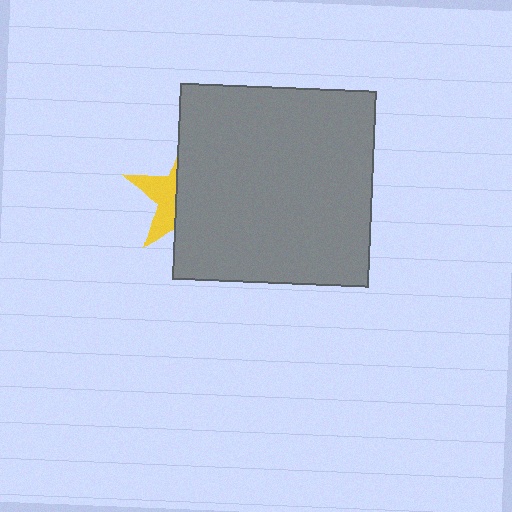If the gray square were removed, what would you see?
You would see the complete yellow star.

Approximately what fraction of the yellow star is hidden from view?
Roughly 63% of the yellow star is hidden behind the gray square.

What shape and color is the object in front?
The object in front is a gray square.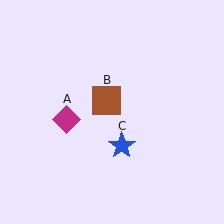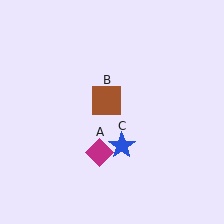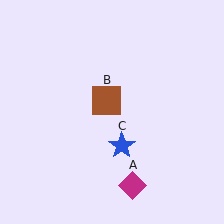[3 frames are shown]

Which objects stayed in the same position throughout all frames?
Brown square (object B) and blue star (object C) remained stationary.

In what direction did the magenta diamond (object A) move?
The magenta diamond (object A) moved down and to the right.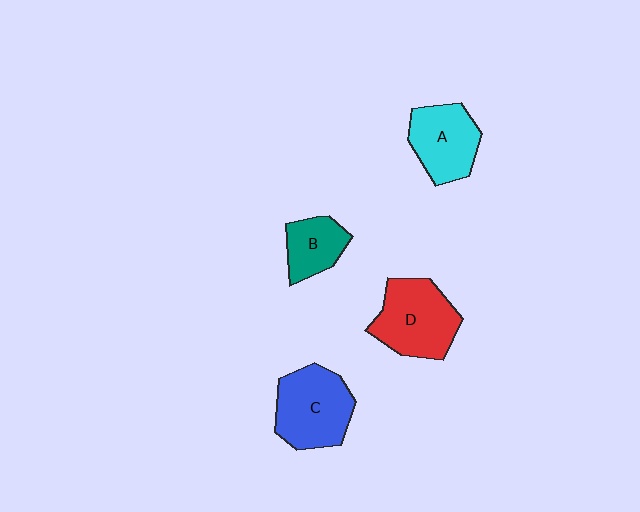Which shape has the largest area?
Shape D (red).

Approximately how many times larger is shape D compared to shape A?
Approximately 1.2 times.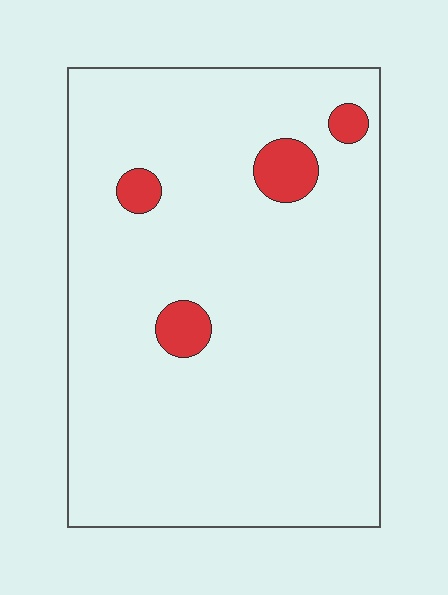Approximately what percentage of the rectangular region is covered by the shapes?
Approximately 5%.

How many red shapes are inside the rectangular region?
4.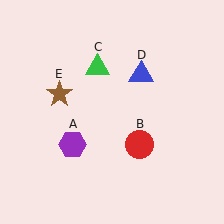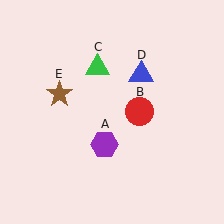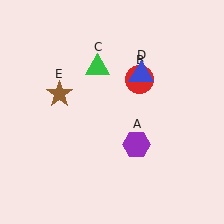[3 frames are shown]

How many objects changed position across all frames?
2 objects changed position: purple hexagon (object A), red circle (object B).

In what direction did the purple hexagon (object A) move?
The purple hexagon (object A) moved right.